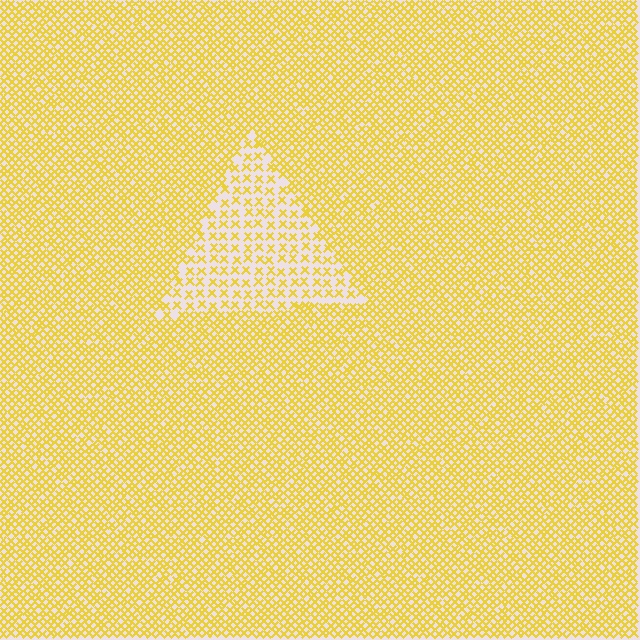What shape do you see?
I see a triangle.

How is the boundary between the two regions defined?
The boundary is defined by a change in element density (approximately 2.2x ratio). All elements are the same color, size, and shape.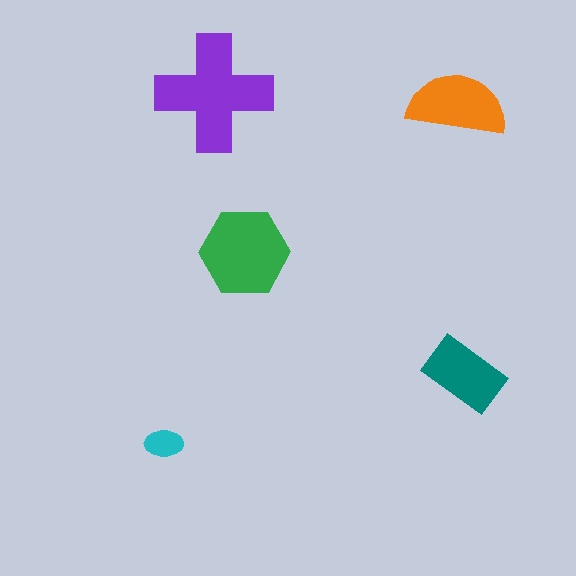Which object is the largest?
The purple cross.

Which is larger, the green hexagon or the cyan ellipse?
The green hexagon.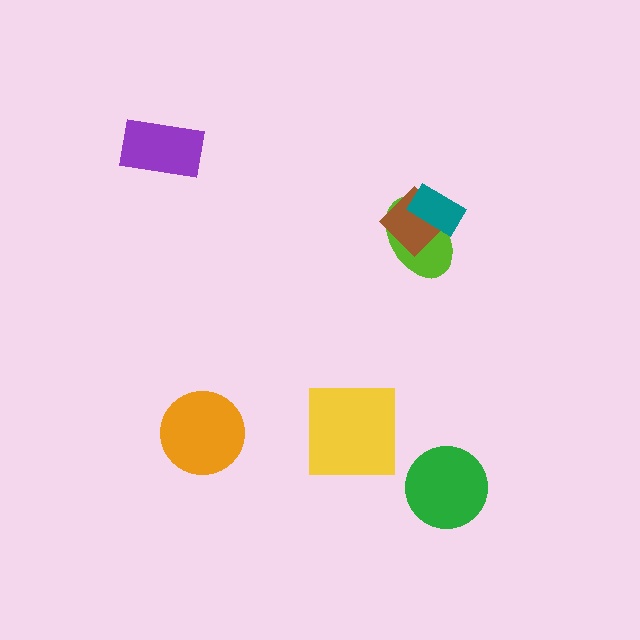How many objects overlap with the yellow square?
0 objects overlap with the yellow square.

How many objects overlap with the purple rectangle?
0 objects overlap with the purple rectangle.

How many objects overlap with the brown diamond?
2 objects overlap with the brown diamond.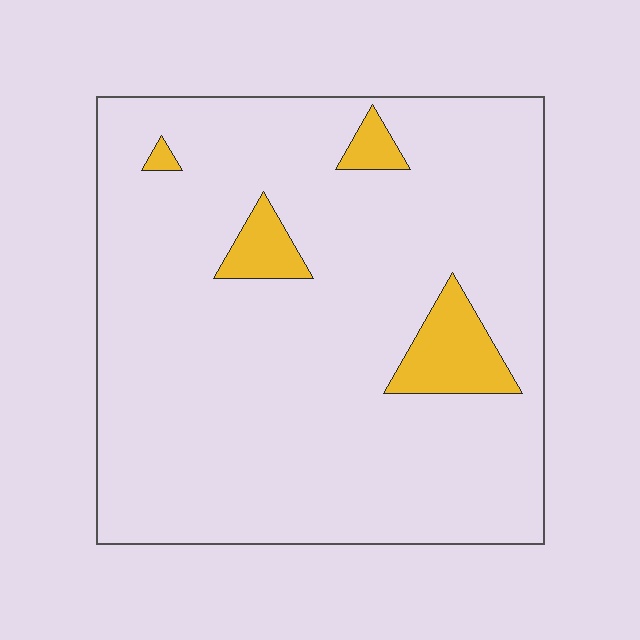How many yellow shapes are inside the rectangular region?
4.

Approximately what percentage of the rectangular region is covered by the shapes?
Approximately 10%.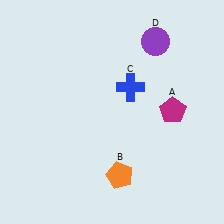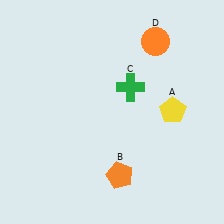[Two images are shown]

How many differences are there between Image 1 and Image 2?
There are 3 differences between the two images.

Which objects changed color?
A changed from magenta to yellow. C changed from blue to green. D changed from purple to orange.